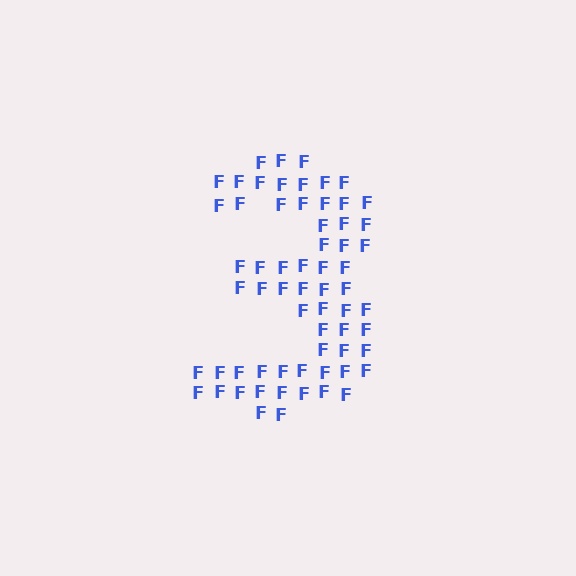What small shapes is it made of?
It is made of small letter F's.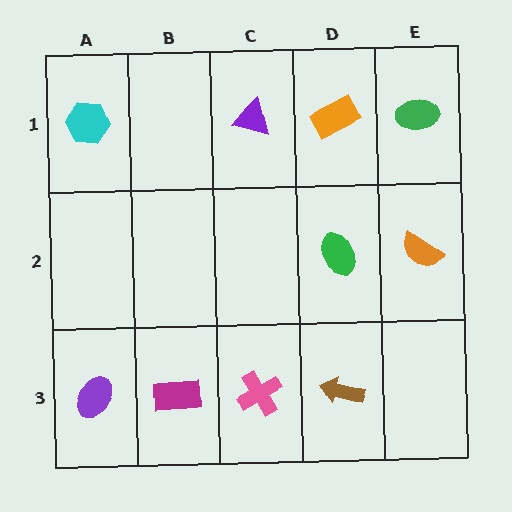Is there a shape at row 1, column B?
No, that cell is empty.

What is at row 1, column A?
A cyan hexagon.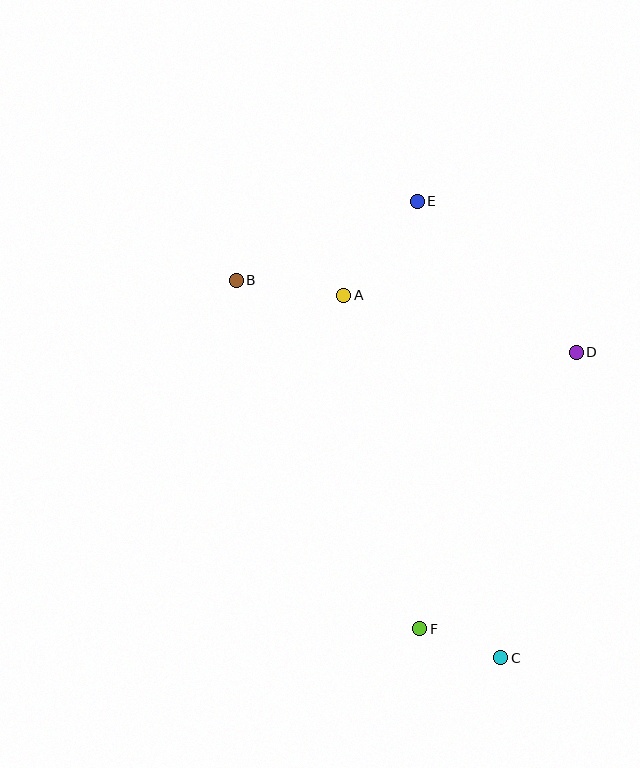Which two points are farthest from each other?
Points C and E are farthest from each other.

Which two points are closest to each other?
Points C and F are closest to each other.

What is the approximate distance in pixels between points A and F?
The distance between A and F is approximately 342 pixels.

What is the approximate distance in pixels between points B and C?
The distance between B and C is approximately 461 pixels.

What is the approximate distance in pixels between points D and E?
The distance between D and E is approximately 219 pixels.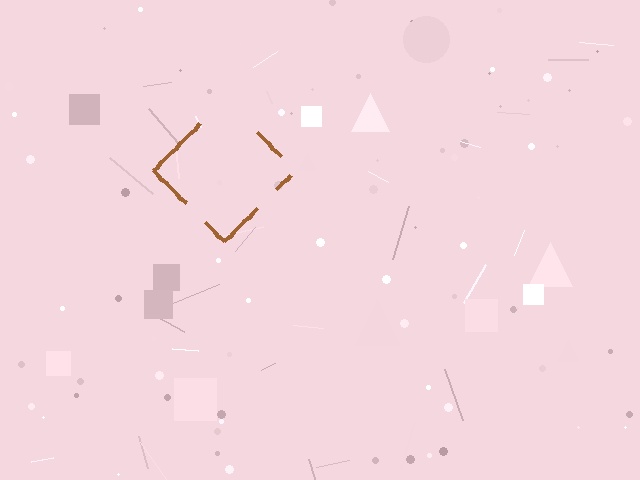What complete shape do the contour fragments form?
The contour fragments form a diamond.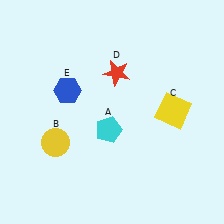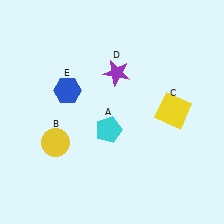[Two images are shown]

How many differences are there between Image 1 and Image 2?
There is 1 difference between the two images.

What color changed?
The star (D) changed from red in Image 1 to purple in Image 2.